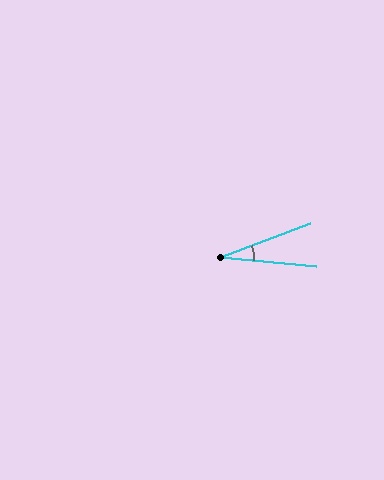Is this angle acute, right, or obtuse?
It is acute.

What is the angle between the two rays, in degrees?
Approximately 26 degrees.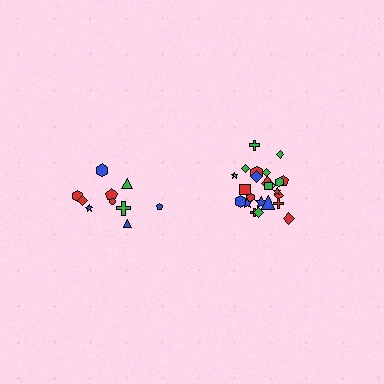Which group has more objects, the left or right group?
The right group.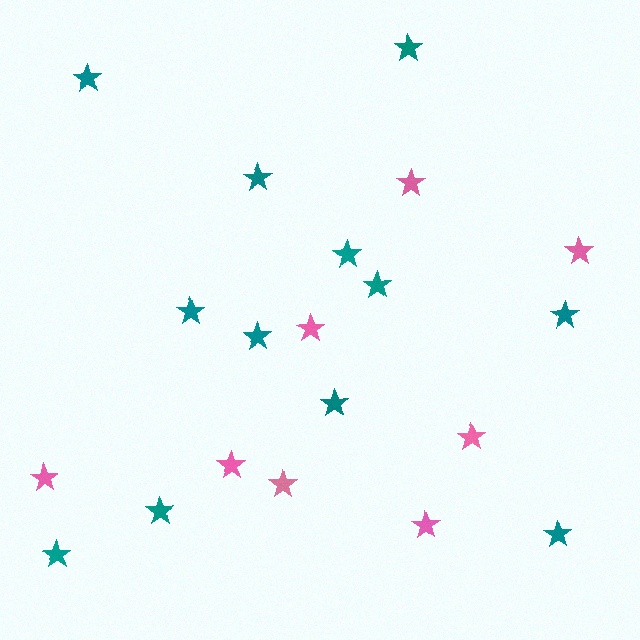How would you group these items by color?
There are 2 groups: one group of teal stars (12) and one group of pink stars (8).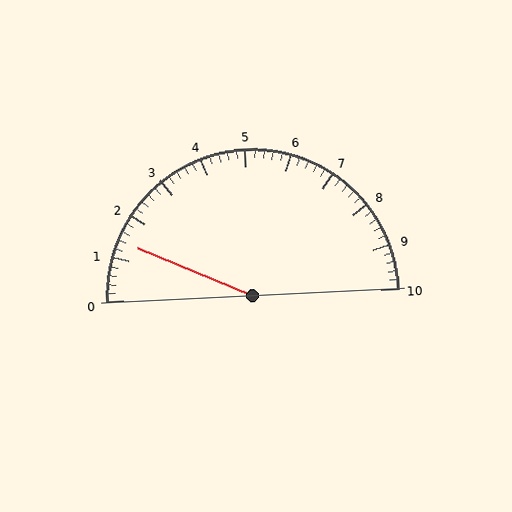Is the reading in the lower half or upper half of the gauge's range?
The reading is in the lower half of the range (0 to 10).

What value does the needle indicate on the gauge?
The needle indicates approximately 1.4.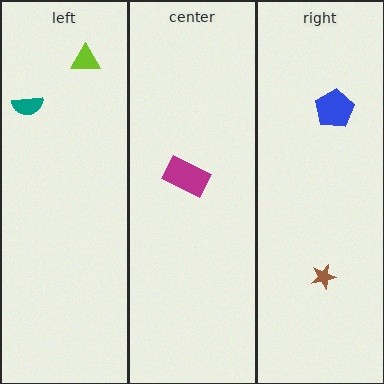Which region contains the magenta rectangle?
The center region.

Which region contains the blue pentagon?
The right region.